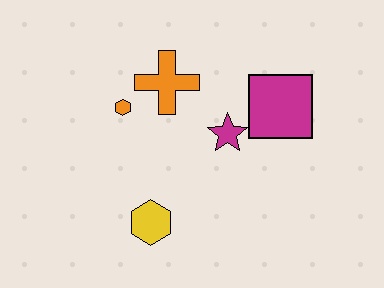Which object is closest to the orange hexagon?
The orange cross is closest to the orange hexagon.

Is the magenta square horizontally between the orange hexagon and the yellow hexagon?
No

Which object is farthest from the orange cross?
The yellow hexagon is farthest from the orange cross.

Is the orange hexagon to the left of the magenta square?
Yes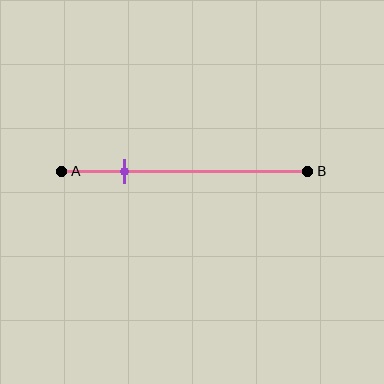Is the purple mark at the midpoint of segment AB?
No, the mark is at about 25% from A, not at the 50% midpoint.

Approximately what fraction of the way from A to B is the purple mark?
The purple mark is approximately 25% of the way from A to B.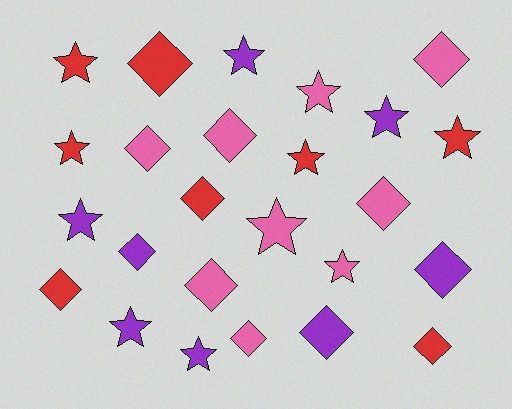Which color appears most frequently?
Pink, with 9 objects.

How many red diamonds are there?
There are 4 red diamonds.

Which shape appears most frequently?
Diamond, with 13 objects.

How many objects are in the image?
There are 25 objects.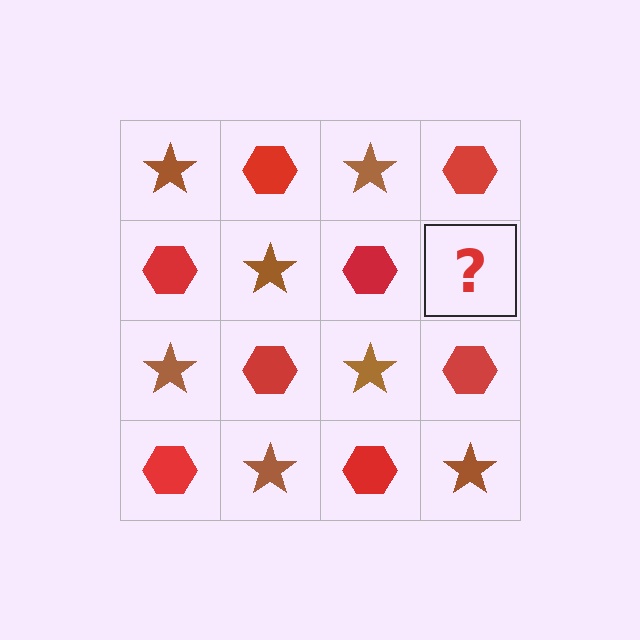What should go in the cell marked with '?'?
The missing cell should contain a brown star.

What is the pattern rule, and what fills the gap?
The rule is that it alternates brown star and red hexagon in a checkerboard pattern. The gap should be filled with a brown star.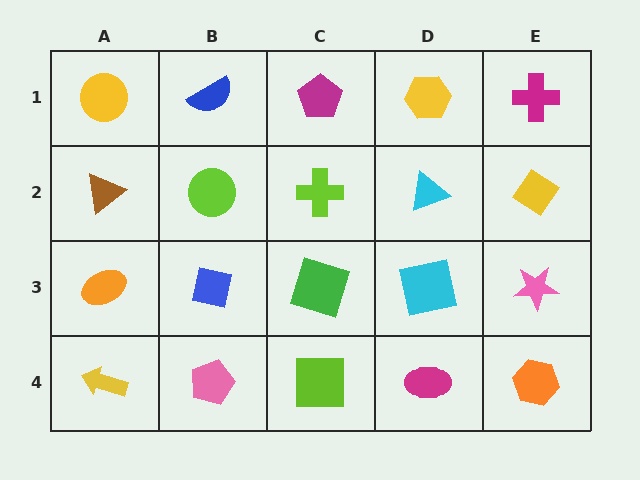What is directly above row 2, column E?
A magenta cross.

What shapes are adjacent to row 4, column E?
A pink star (row 3, column E), a magenta ellipse (row 4, column D).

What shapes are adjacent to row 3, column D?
A cyan triangle (row 2, column D), a magenta ellipse (row 4, column D), a green square (row 3, column C), a pink star (row 3, column E).